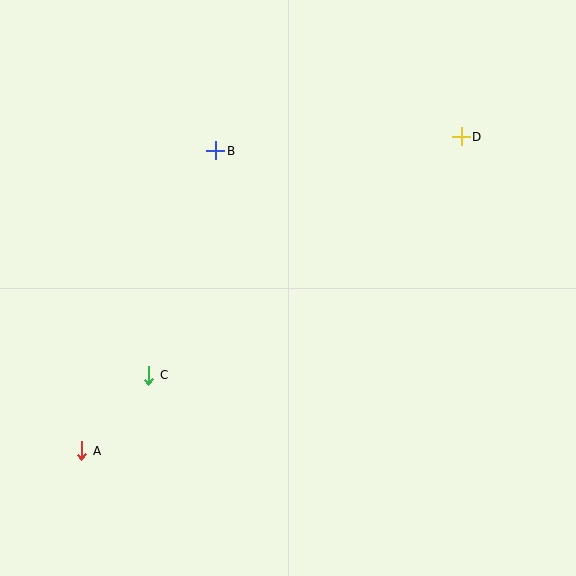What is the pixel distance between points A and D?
The distance between A and D is 493 pixels.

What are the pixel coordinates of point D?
Point D is at (461, 137).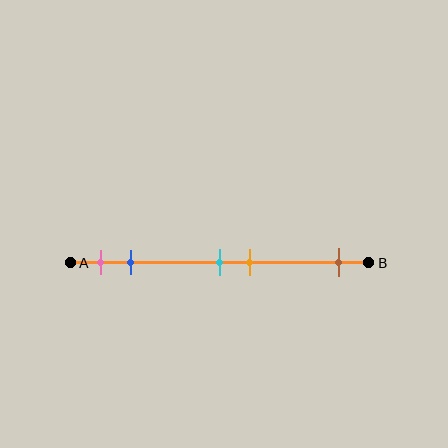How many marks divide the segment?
There are 5 marks dividing the segment.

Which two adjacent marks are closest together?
The cyan and orange marks are the closest adjacent pair.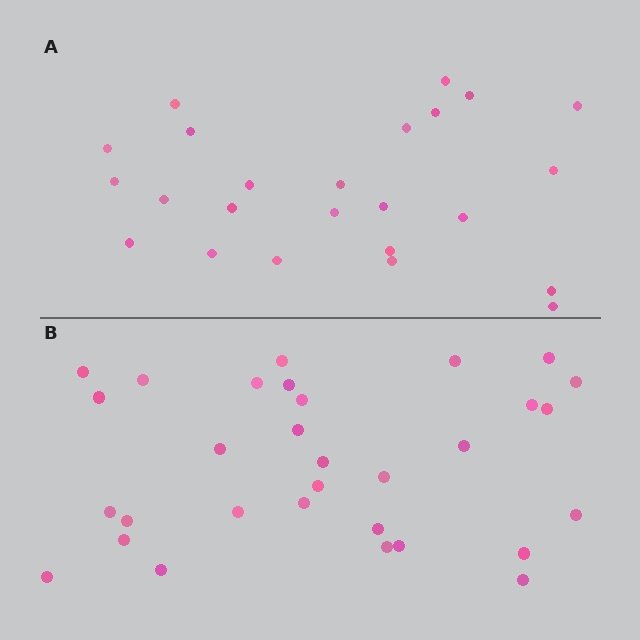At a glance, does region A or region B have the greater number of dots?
Region B (the bottom region) has more dots.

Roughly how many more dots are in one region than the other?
Region B has roughly 8 or so more dots than region A.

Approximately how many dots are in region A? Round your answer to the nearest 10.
About 20 dots. (The exact count is 24, which rounds to 20.)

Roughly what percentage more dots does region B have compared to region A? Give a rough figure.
About 30% more.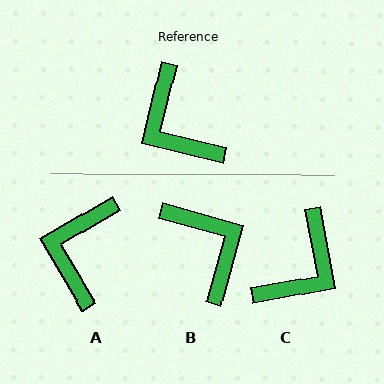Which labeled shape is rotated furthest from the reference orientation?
B, about 178 degrees away.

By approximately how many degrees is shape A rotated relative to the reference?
Approximately 46 degrees clockwise.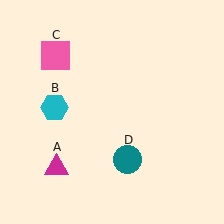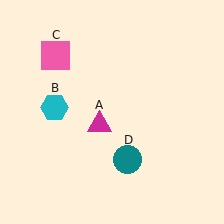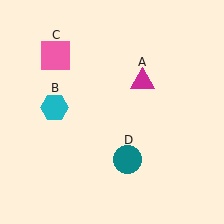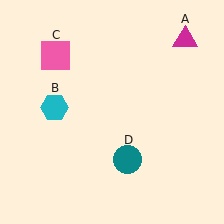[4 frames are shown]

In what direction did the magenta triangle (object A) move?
The magenta triangle (object A) moved up and to the right.